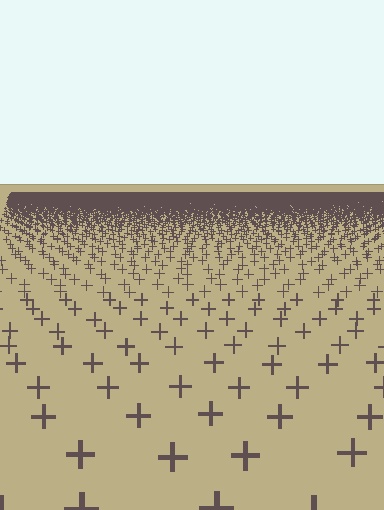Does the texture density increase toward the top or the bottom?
Density increases toward the top.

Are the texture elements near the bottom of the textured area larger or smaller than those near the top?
Larger. Near the bottom, elements are closer to the viewer and appear at a bigger on-screen size.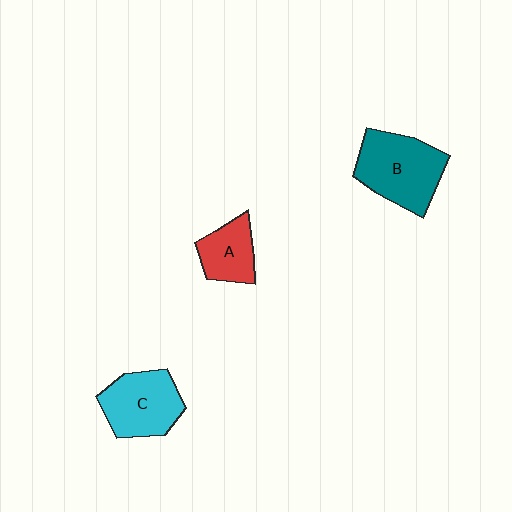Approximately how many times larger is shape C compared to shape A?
Approximately 1.5 times.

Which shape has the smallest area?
Shape A (red).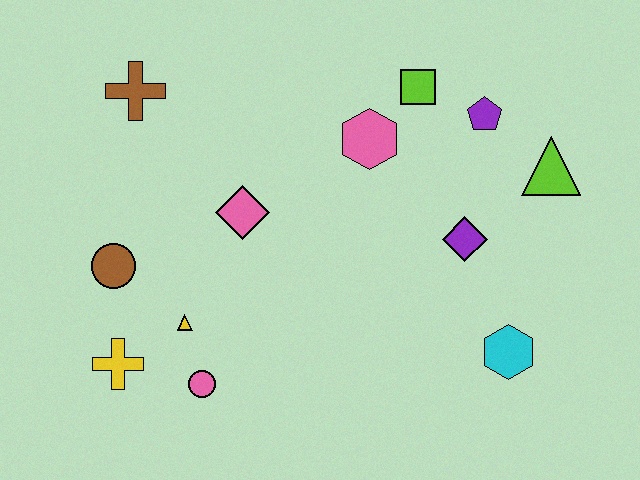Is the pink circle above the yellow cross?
No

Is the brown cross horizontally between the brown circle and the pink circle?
Yes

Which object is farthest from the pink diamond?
The lime triangle is farthest from the pink diamond.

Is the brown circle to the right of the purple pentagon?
No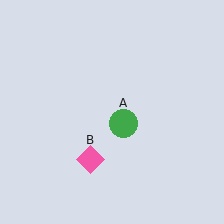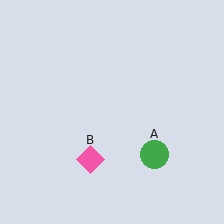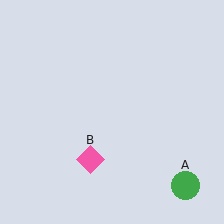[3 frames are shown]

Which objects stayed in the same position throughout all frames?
Pink diamond (object B) remained stationary.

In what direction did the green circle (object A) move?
The green circle (object A) moved down and to the right.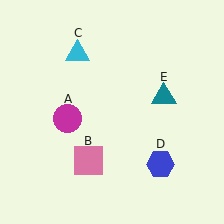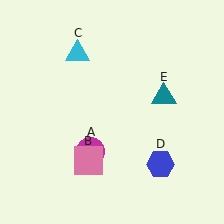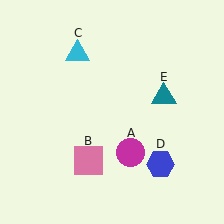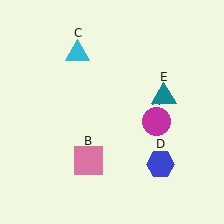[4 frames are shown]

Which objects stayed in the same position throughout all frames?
Pink square (object B) and cyan triangle (object C) and blue hexagon (object D) and teal triangle (object E) remained stationary.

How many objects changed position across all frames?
1 object changed position: magenta circle (object A).